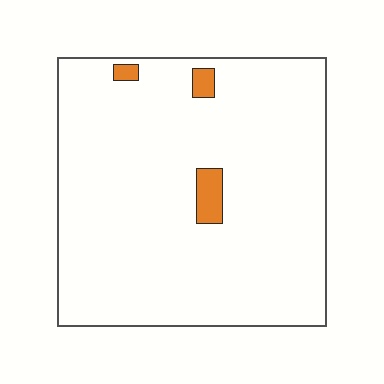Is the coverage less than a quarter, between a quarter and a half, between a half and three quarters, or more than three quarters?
Less than a quarter.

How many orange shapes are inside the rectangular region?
3.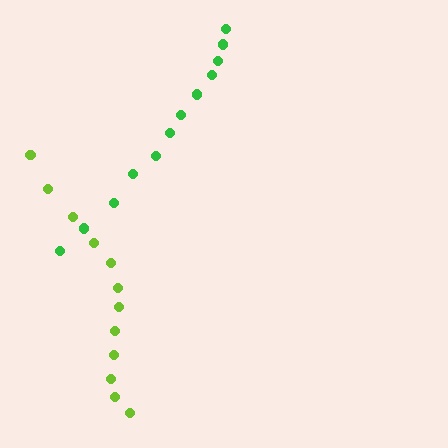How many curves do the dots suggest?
There are 2 distinct paths.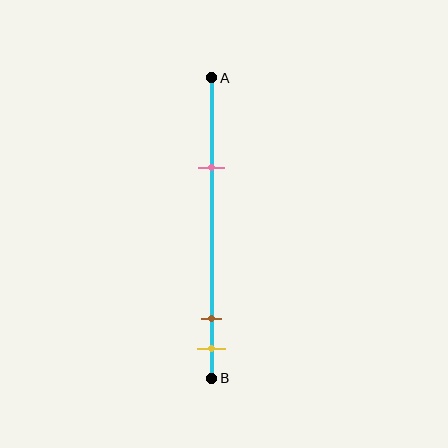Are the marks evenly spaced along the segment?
No, the marks are not evenly spaced.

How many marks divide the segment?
There are 3 marks dividing the segment.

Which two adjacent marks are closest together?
The brown and yellow marks are the closest adjacent pair.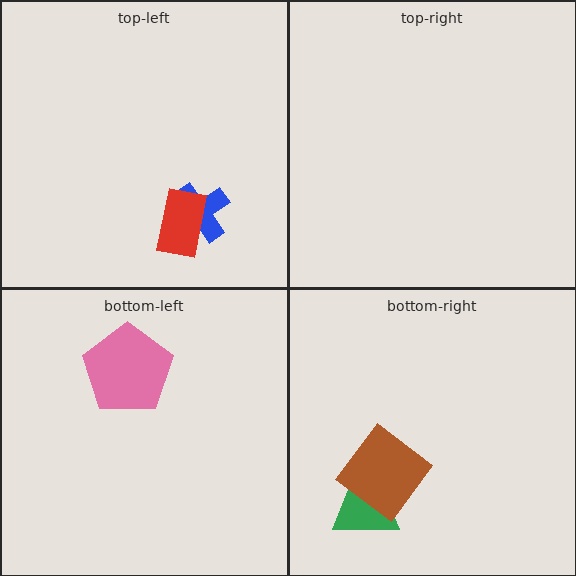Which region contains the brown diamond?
The bottom-right region.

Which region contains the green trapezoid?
The bottom-right region.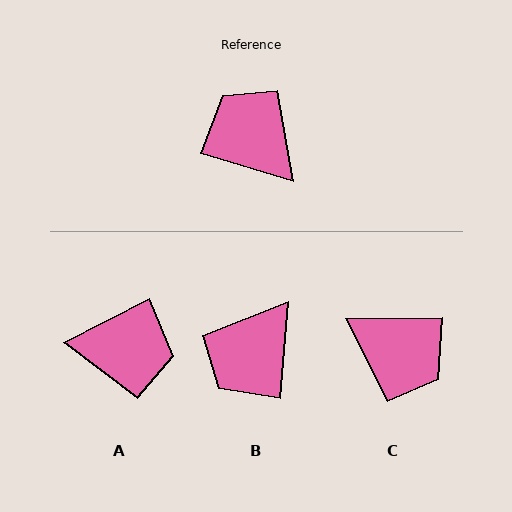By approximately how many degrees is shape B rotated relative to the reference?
Approximately 101 degrees counter-clockwise.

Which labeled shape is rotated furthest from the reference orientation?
C, about 162 degrees away.